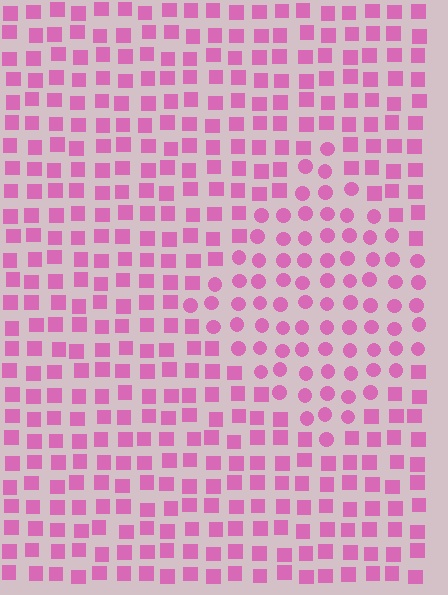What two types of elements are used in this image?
The image uses circles inside the diamond region and squares outside it.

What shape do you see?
I see a diamond.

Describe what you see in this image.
The image is filled with small pink elements arranged in a uniform grid. A diamond-shaped region contains circles, while the surrounding area contains squares. The boundary is defined purely by the change in element shape.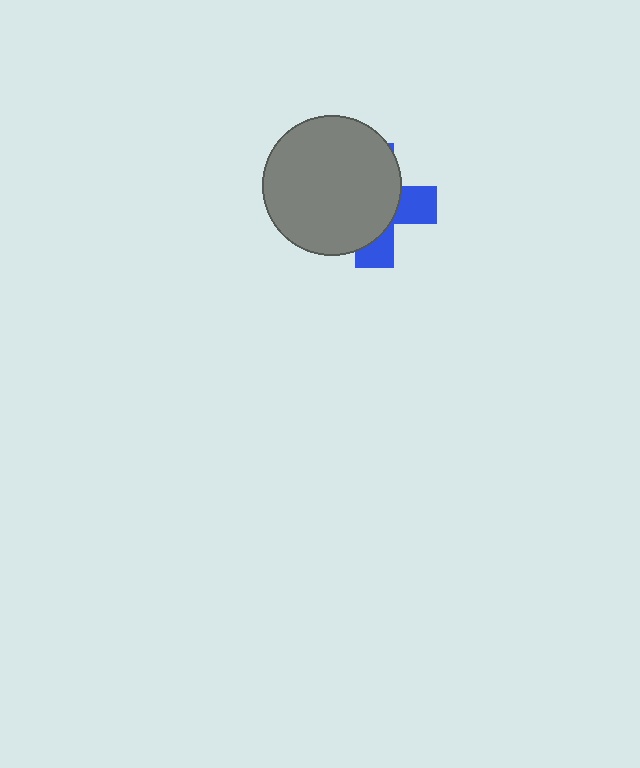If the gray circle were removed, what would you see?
You would see the complete blue cross.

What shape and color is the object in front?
The object in front is a gray circle.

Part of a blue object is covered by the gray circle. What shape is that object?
It is a cross.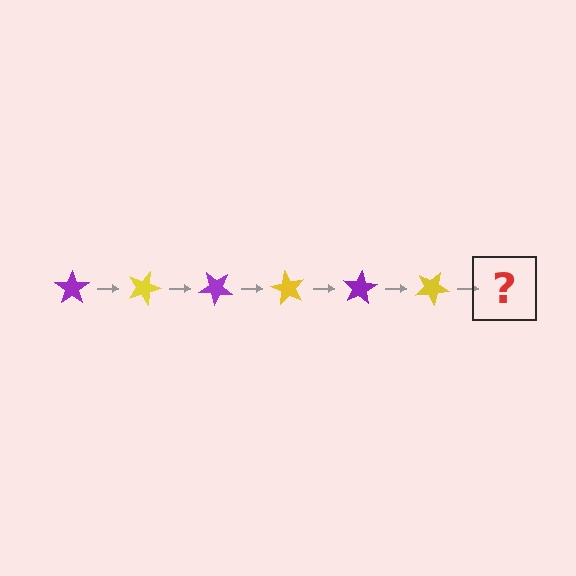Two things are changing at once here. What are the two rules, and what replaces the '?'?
The two rules are that it rotates 20 degrees each step and the color cycles through purple and yellow. The '?' should be a purple star, rotated 120 degrees from the start.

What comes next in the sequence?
The next element should be a purple star, rotated 120 degrees from the start.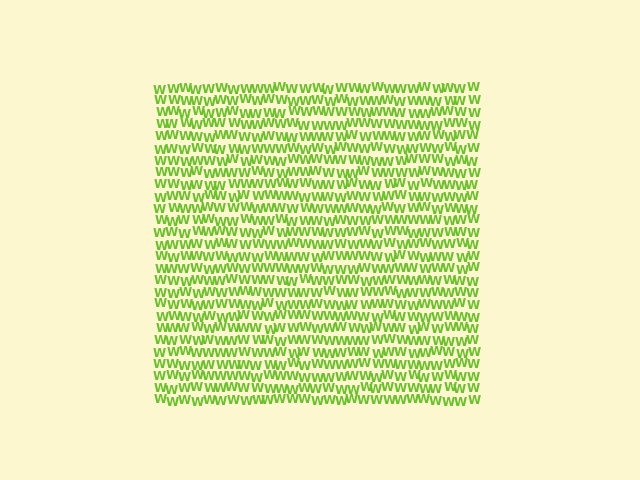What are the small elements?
The small elements are letter W's.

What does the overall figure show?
The overall figure shows a square.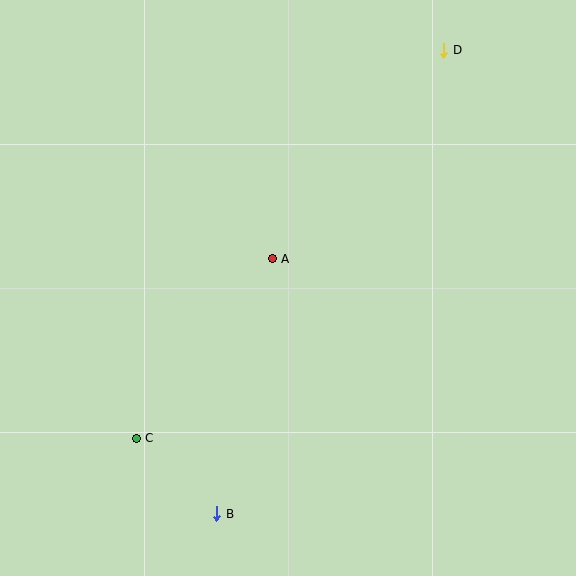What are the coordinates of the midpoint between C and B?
The midpoint between C and B is at (176, 476).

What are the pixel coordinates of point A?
Point A is at (272, 259).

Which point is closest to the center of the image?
Point A at (272, 259) is closest to the center.